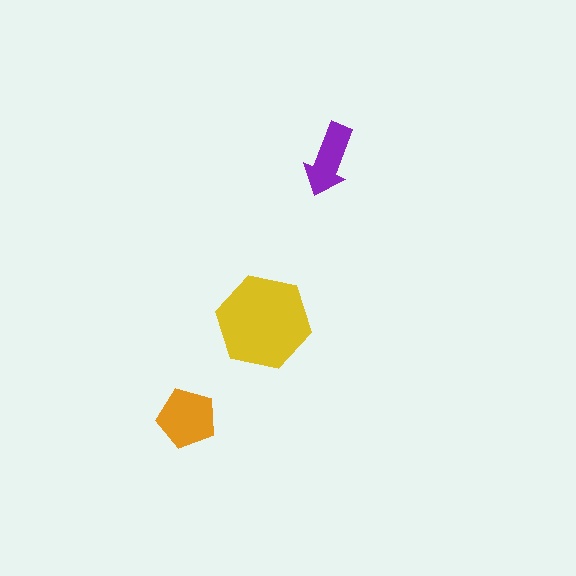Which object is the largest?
The yellow hexagon.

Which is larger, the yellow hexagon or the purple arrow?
The yellow hexagon.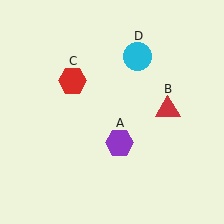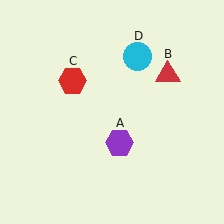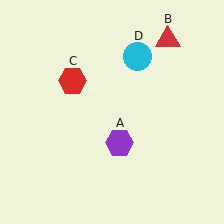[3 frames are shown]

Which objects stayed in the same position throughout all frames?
Purple hexagon (object A) and red hexagon (object C) and cyan circle (object D) remained stationary.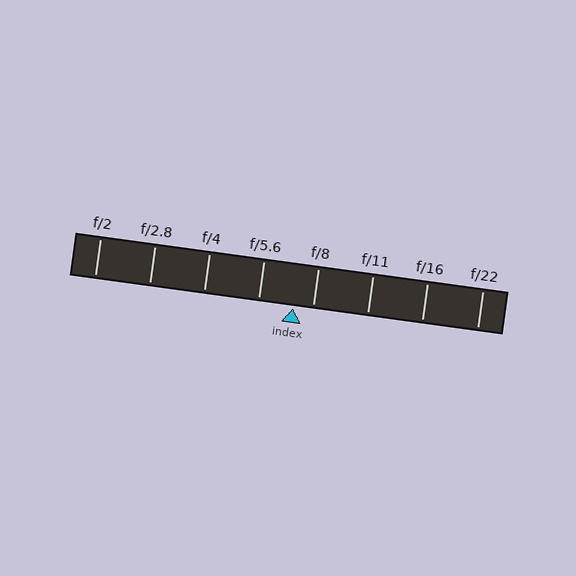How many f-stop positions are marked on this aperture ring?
There are 8 f-stop positions marked.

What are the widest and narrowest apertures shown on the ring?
The widest aperture shown is f/2 and the narrowest is f/22.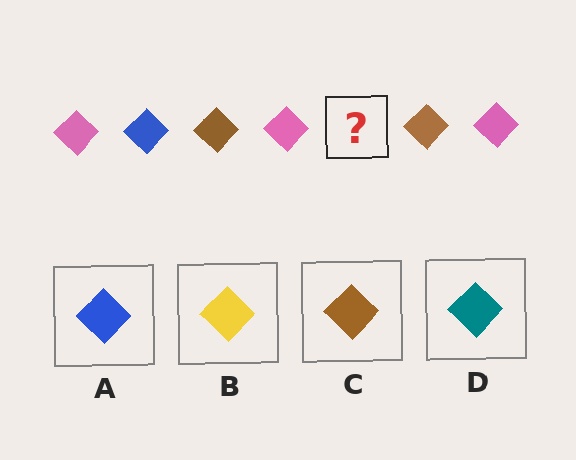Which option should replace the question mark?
Option A.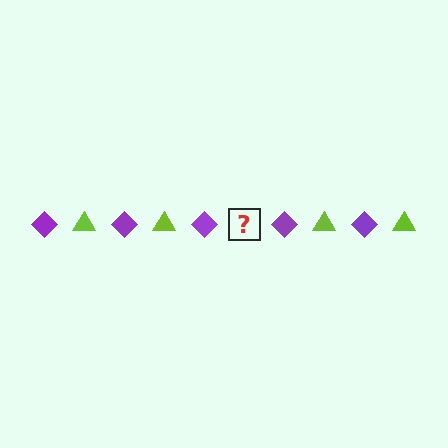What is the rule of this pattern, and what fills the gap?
The rule is that the pattern alternates between purple diamond and lime triangle. The gap should be filled with a lime triangle.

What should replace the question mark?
The question mark should be replaced with a lime triangle.